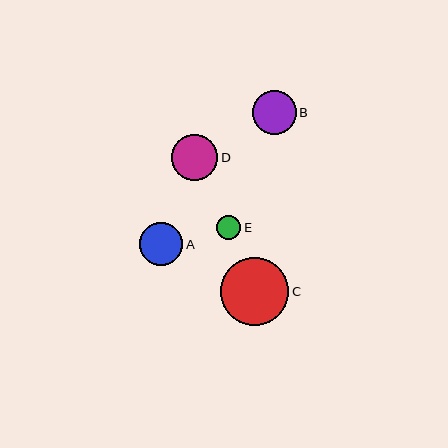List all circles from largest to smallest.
From largest to smallest: C, D, B, A, E.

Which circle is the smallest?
Circle E is the smallest with a size of approximately 24 pixels.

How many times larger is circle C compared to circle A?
Circle C is approximately 1.6 times the size of circle A.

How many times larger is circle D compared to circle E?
Circle D is approximately 1.9 times the size of circle E.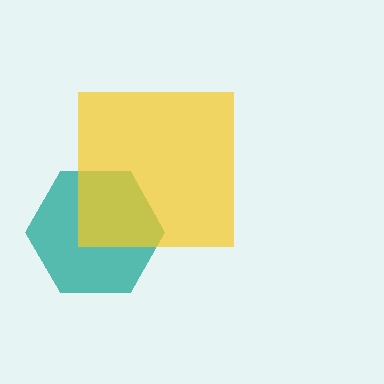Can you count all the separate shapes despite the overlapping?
Yes, there are 2 separate shapes.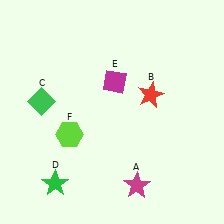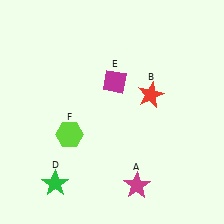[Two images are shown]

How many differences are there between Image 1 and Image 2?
There is 1 difference between the two images.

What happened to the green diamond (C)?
The green diamond (C) was removed in Image 2. It was in the top-left area of Image 1.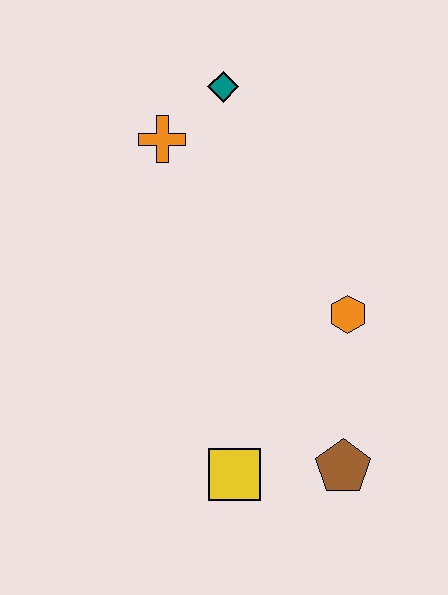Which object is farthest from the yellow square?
The teal diamond is farthest from the yellow square.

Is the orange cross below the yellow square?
No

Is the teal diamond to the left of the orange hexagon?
Yes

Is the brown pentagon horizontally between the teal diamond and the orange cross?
No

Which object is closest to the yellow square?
The brown pentagon is closest to the yellow square.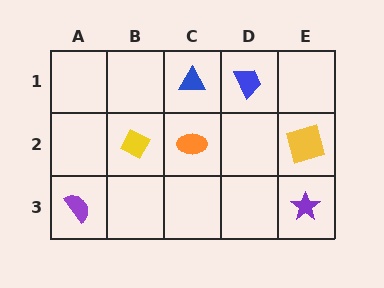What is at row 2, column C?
An orange ellipse.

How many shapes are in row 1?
2 shapes.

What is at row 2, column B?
A yellow diamond.